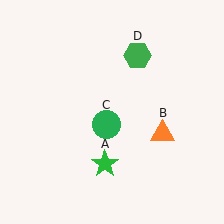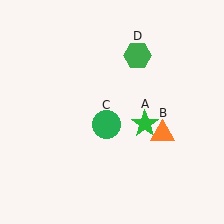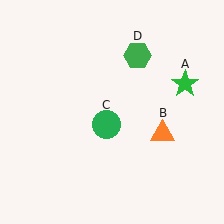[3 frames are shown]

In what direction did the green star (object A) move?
The green star (object A) moved up and to the right.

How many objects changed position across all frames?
1 object changed position: green star (object A).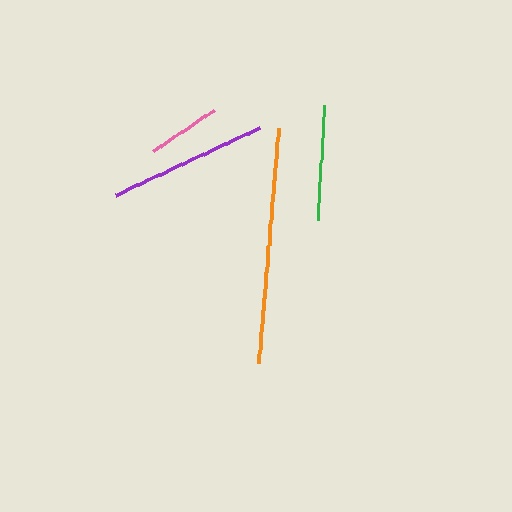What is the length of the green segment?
The green segment is approximately 115 pixels long.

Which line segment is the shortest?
The pink line is the shortest at approximately 74 pixels.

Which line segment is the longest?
The orange line is the longest at approximately 236 pixels.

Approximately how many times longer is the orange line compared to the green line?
The orange line is approximately 2.1 times the length of the green line.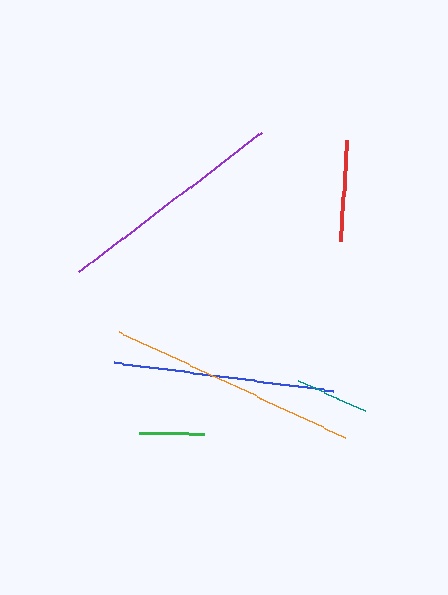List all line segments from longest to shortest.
From longest to shortest: orange, purple, blue, red, teal, green.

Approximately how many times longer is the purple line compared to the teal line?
The purple line is approximately 3.1 times the length of the teal line.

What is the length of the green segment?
The green segment is approximately 64 pixels long.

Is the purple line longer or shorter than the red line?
The purple line is longer than the red line.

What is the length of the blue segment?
The blue segment is approximately 220 pixels long.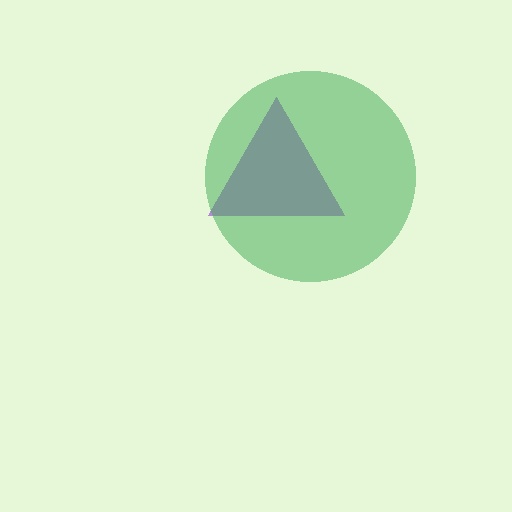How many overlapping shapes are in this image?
There are 2 overlapping shapes in the image.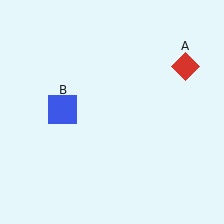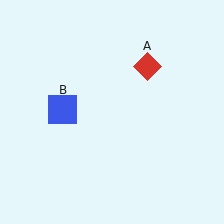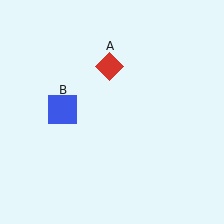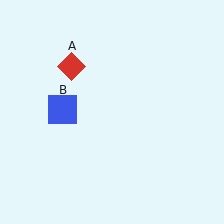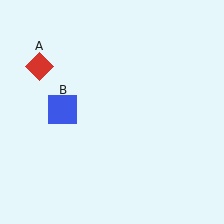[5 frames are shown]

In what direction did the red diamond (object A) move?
The red diamond (object A) moved left.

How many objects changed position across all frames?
1 object changed position: red diamond (object A).